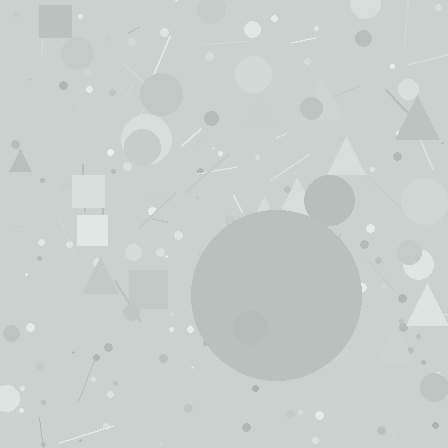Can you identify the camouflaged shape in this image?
The camouflaged shape is a circle.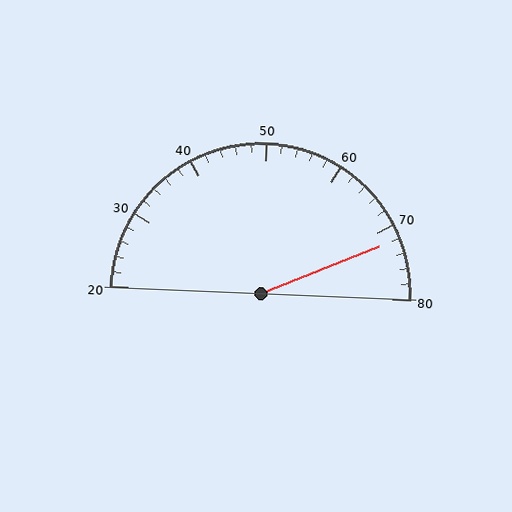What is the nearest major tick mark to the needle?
The nearest major tick mark is 70.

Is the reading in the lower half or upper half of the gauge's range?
The reading is in the upper half of the range (20 to 80).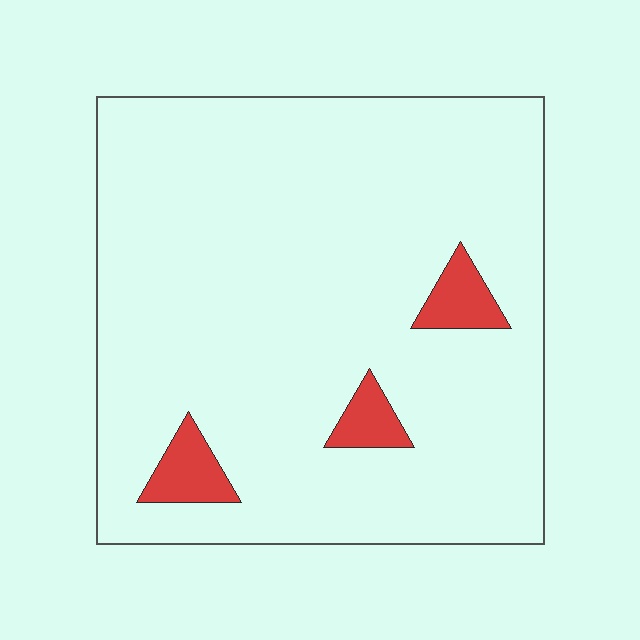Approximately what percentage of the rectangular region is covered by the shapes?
Approximately 5%.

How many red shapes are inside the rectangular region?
3.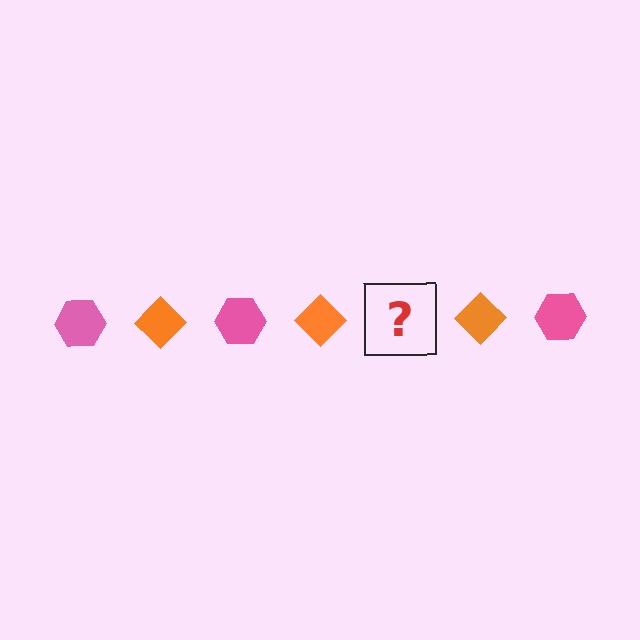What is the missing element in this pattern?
The missing element is a pink hexagon.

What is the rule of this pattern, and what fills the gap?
The rule is that the pattern alternates between pink hexagon and orange diamond. The gap should be filled with a pink hexagon.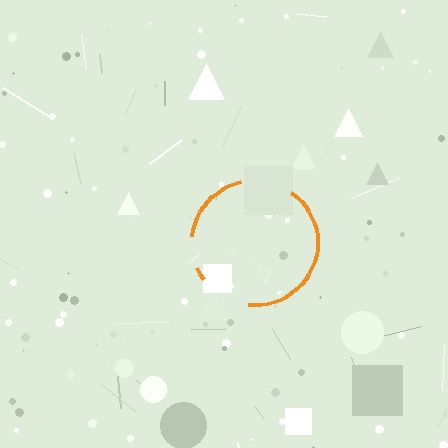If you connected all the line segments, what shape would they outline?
They would outline a circle.